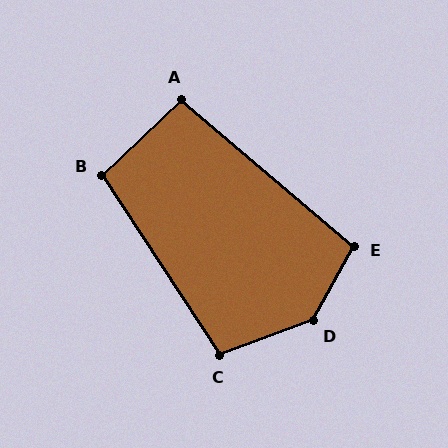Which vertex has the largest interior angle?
D, at approximately 139 degrees.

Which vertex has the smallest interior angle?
A, at approximately 96 degrees.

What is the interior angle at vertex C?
Approximately 103 degrees (obtuse).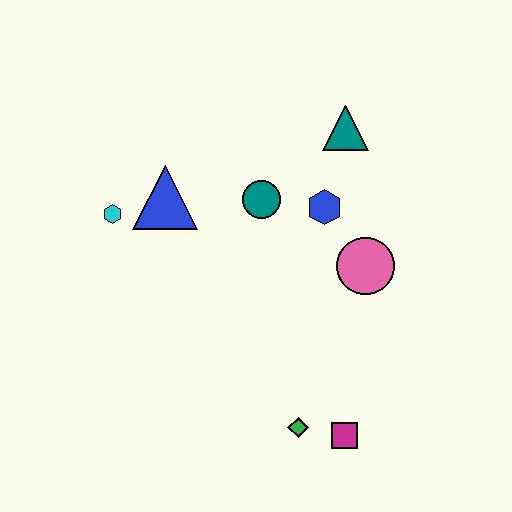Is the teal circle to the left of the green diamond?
Yes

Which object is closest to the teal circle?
The blue hexagon is closest to the teal circle.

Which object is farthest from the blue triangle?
The magenta square is farthest from the blue triangle.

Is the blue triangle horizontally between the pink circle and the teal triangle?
No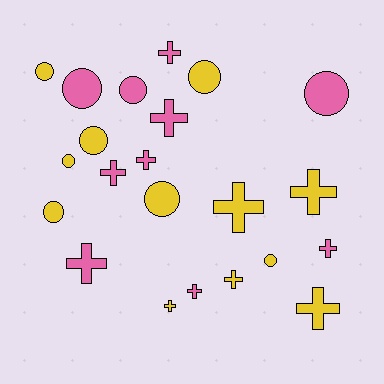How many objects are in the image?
There are 22 objects.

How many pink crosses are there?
There are 7 pink crosses.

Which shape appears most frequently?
Cross, with 12 objects.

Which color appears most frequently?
Yellow, with 12 objects.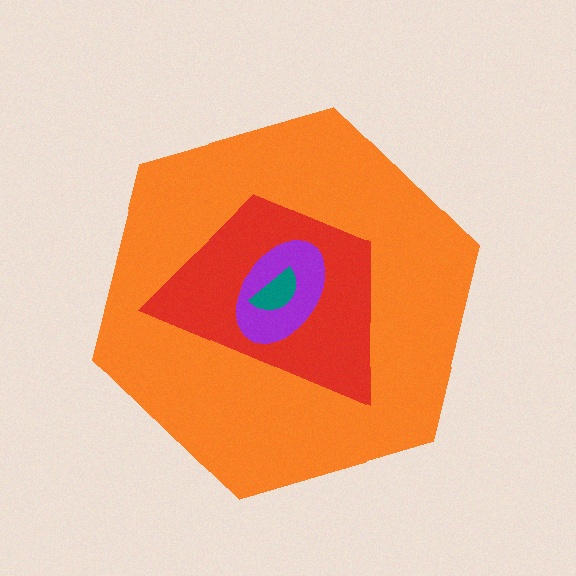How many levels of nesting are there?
4.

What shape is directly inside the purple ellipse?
The teal semicircle.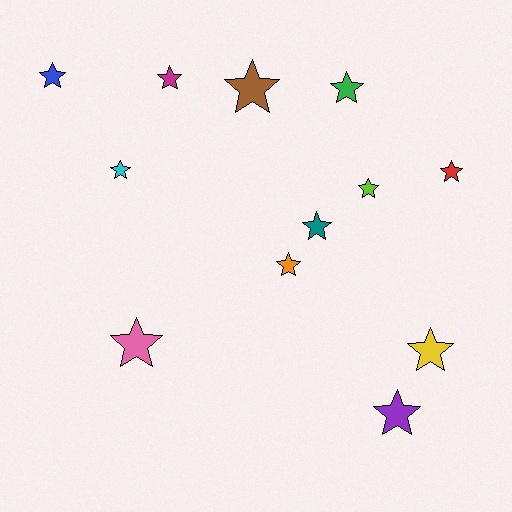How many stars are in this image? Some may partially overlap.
There are 12 stars.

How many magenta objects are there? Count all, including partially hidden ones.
There is 1 magenta object.